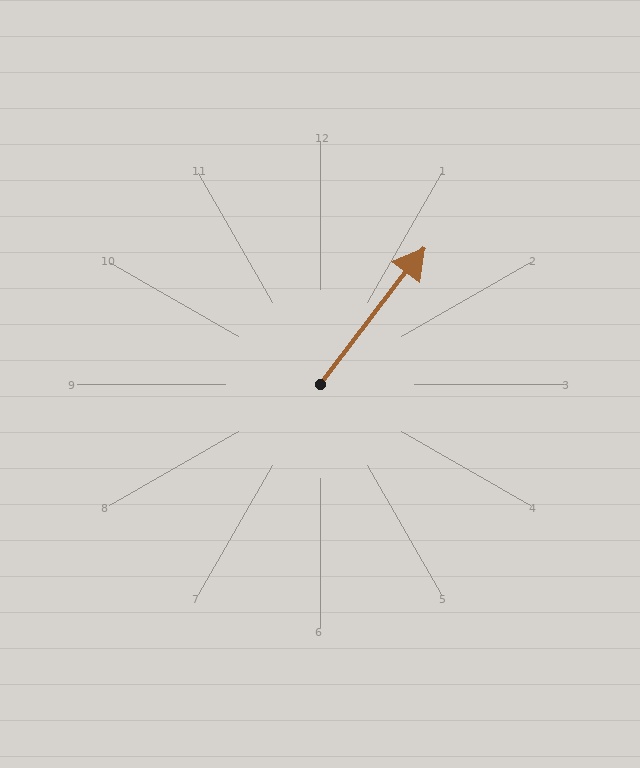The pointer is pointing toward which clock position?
Roughly 1 o'clock.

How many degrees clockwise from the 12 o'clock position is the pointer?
Approximately 37 degrees.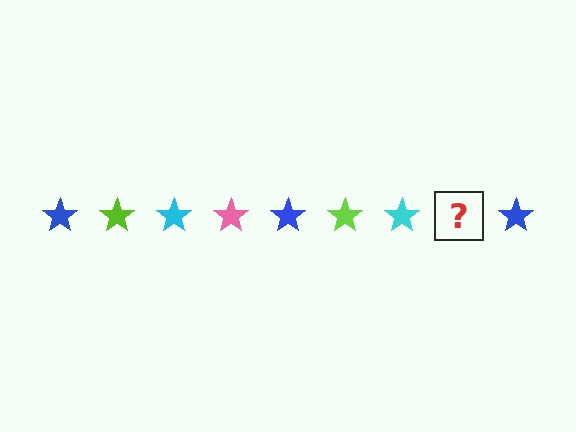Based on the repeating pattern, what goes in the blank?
The blank should be a pink star.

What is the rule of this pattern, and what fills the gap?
The rule is that the pattern cycles through blue, lime, cyan, pink stars. The gap should be filled with a pink star.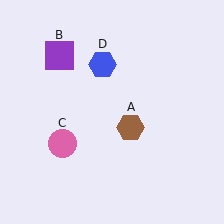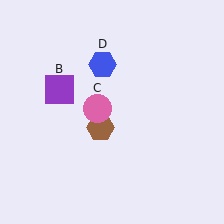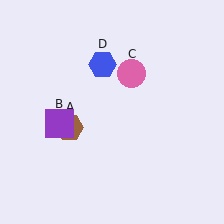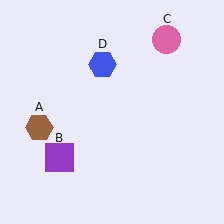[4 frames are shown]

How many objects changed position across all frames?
3 objects changed position: brown hexagon (object A), purple square (object B), pink circle (object C).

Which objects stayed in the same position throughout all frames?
Blue hexagon (object D) remained stationary.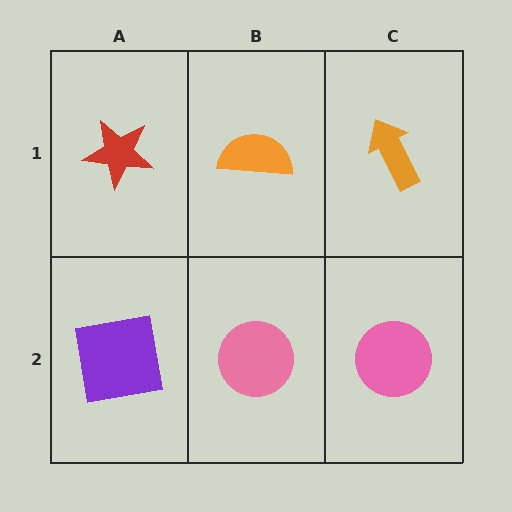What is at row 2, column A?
A purple square.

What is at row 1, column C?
An orange arrow.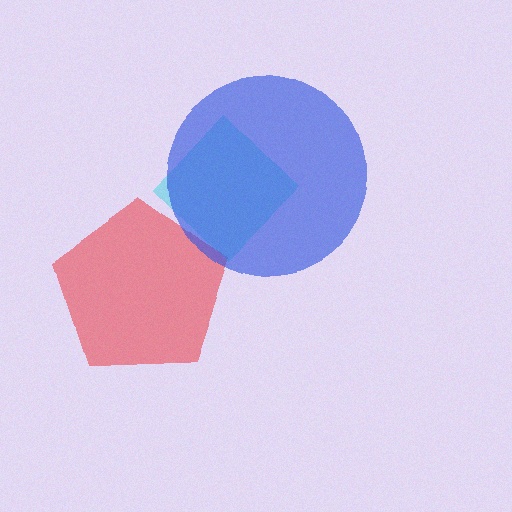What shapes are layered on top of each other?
The layered shapes are: a red pentagon, a cyan diamond, a blue circle.